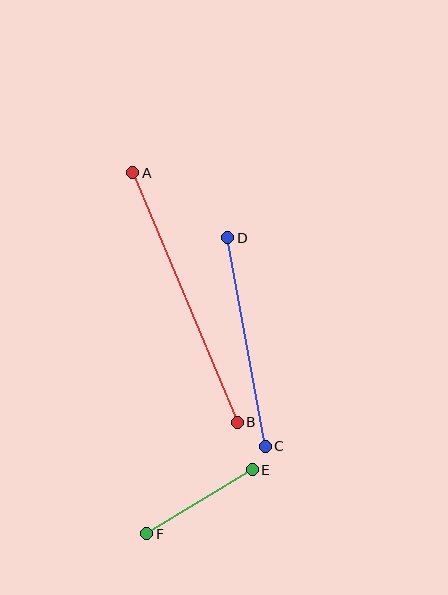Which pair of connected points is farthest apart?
Points A and B are farthest apart.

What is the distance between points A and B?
The distance is approximately 270 pixels.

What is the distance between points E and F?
The distance is approximately 123 pixels.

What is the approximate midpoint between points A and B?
The midpoint is at approximately (185, 297) pixels.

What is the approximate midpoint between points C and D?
The midpoint is at approximately (246, 342) pixels.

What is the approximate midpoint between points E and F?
The midpoint is at approximately (200, 502) pixels.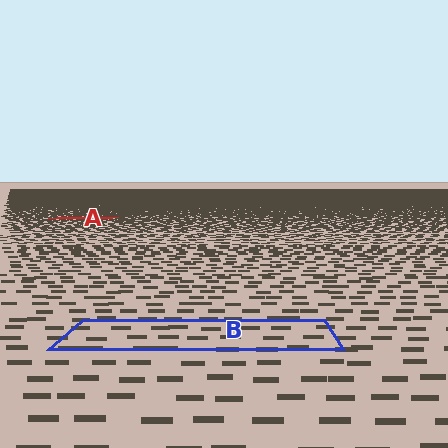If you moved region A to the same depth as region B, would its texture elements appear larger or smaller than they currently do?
They would appear larger. At a closer depth, the same texture elements are projected at a bigger on-screen size.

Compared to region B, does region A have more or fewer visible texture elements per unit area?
Region A has more texture elements per unit area — they are packed more densely because it is farther away.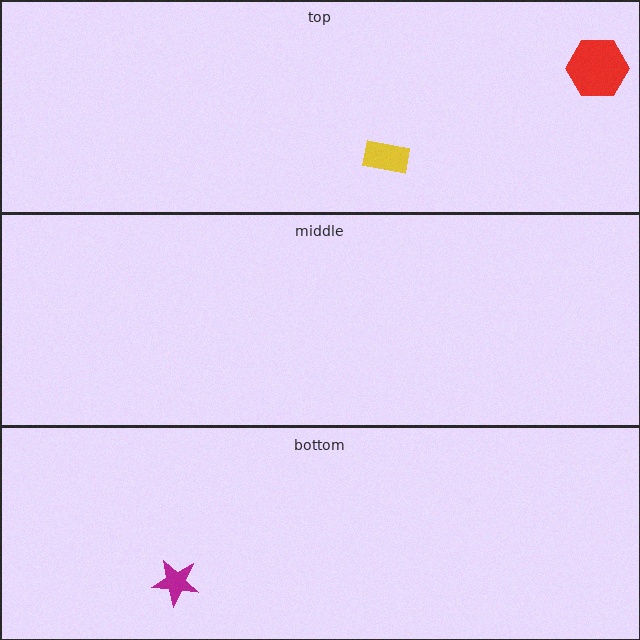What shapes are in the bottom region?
The magenta star.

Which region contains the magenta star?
The bottom region.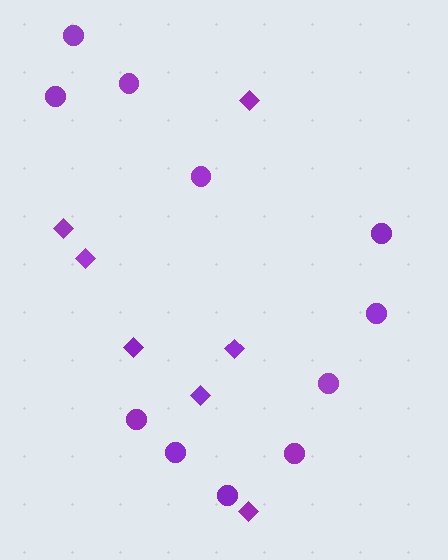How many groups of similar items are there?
There are 2 groups: one group of circles (11) and one group of diamonds (7).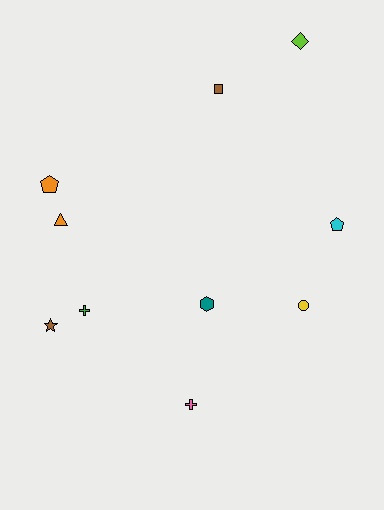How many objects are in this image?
There are 10 objects.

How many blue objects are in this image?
There are no blue objects.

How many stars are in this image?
There is 1 star.